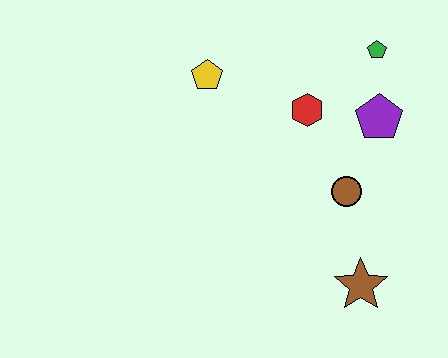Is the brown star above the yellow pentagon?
No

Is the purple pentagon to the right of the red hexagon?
Yes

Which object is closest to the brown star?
The brown circle is closest to the brown star.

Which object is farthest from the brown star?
The yellow pentagon is farthest from the brown star.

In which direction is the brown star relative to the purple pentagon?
The brown star is below the purple pentagon.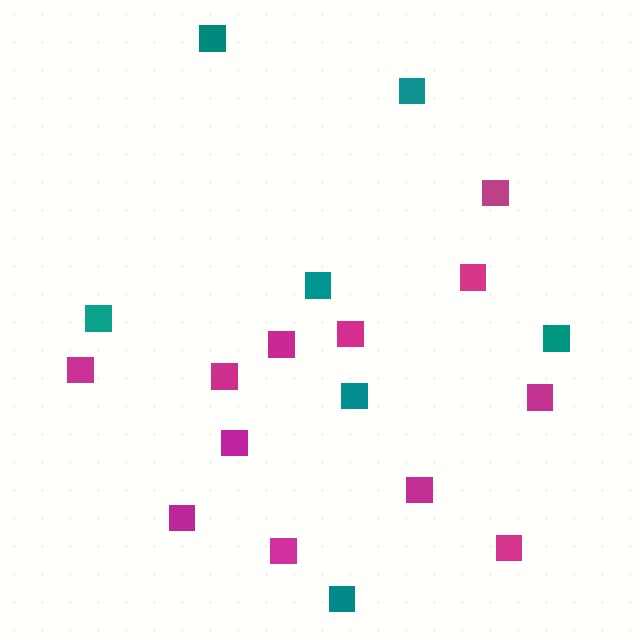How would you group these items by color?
There are 2 groups: one group of teal squares (7) and one group of magenta squares (12).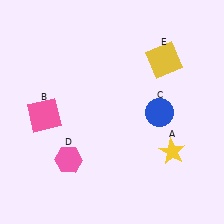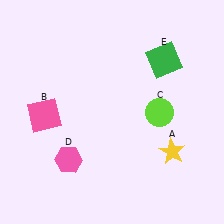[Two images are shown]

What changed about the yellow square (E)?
In Image 1, E is yellow. In Image 2, it changed to green.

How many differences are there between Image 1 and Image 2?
There are 2 differences between the two images.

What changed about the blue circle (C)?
In Image 1, C is blue. In Image 2, it changed to lime.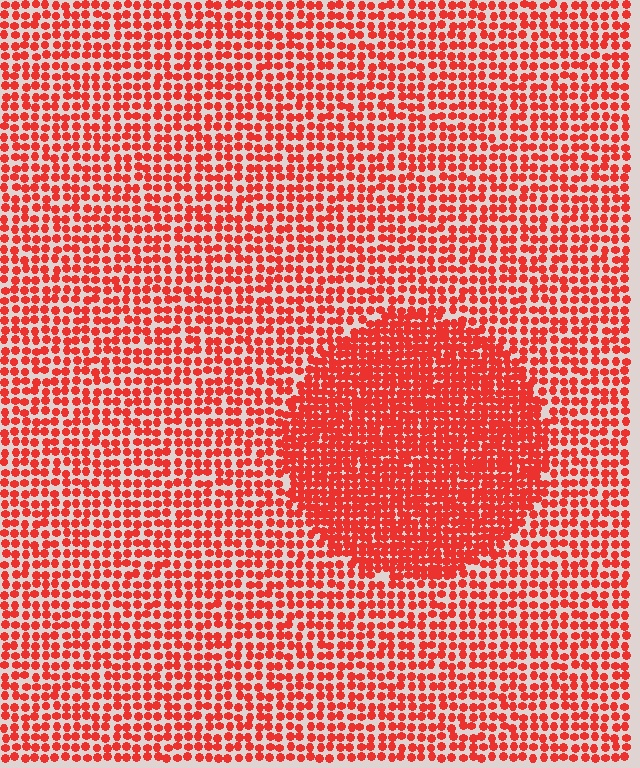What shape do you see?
I see a circle.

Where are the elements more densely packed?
The elements are more densely packed inside the circle boundary.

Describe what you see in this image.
The image contains small red elements arranged at two different densities. A circle-shaped region is visible where the elements are more densely packed than the surrounding area.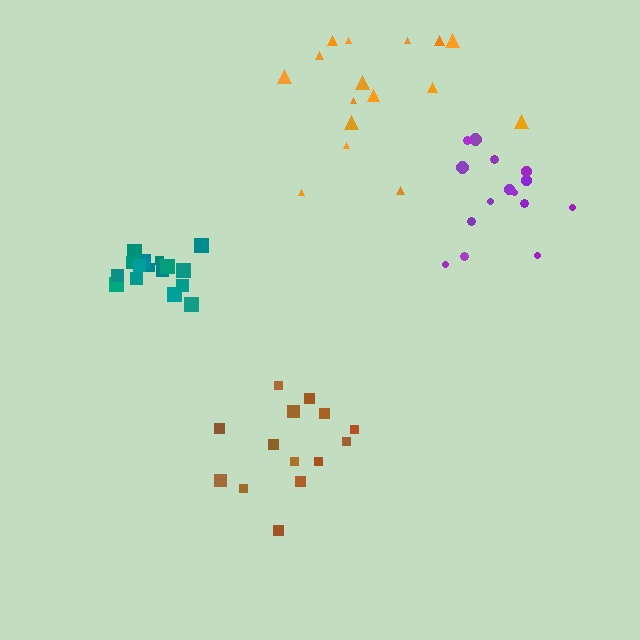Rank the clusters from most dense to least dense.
teal, brown, purple, orange.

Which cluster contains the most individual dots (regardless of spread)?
Teal (17).